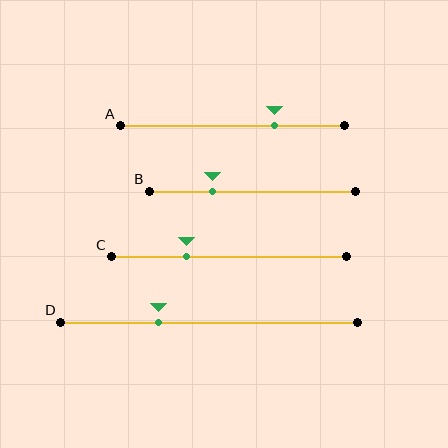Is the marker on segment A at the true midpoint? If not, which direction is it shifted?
No, the marker on segment A is shifted to the right by about 18% of the segment length.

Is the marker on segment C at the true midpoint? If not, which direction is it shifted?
No, the marker on segment C is shifted to the left by about 18% of the segment length.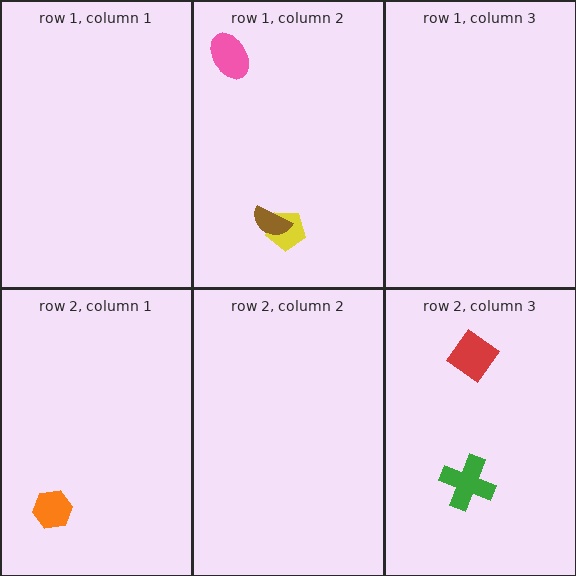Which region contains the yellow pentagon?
The row 1, column 2 region.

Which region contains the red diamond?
The row 2, column 3 region.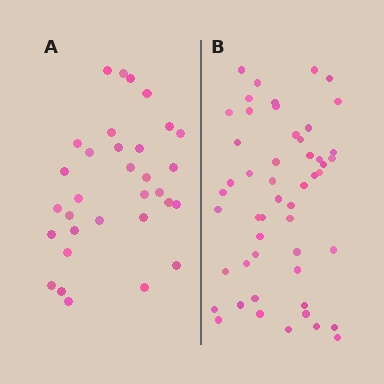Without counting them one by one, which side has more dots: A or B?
Region B (the right region) has more dots.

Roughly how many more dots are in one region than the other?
Region B has approximately 20 more dots than region A.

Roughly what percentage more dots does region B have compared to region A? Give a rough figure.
About 60% more.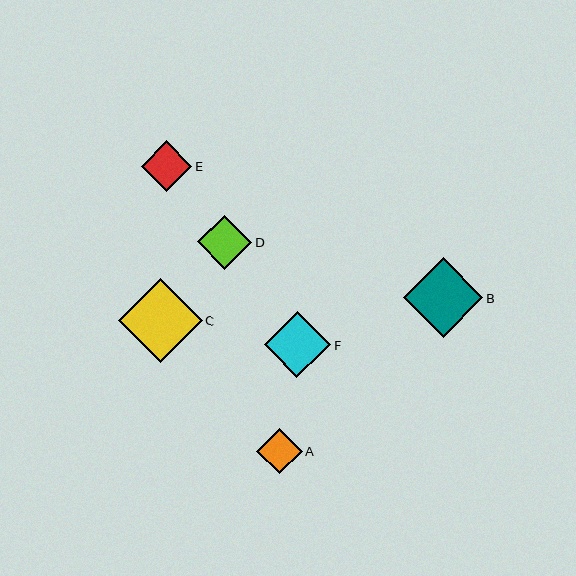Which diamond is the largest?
Diamond C is the largest with a size of approximately 84 pixels.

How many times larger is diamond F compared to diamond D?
Diamond F is approximately 1.2 times the size of diamond D.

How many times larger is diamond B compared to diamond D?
Diamond B is approximately 1.5 times the size of diamond D.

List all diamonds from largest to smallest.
From largest to smallest: C, B, F, D, E, A.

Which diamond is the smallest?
Diamond A is the smallest with a size of approximately 45 pixels.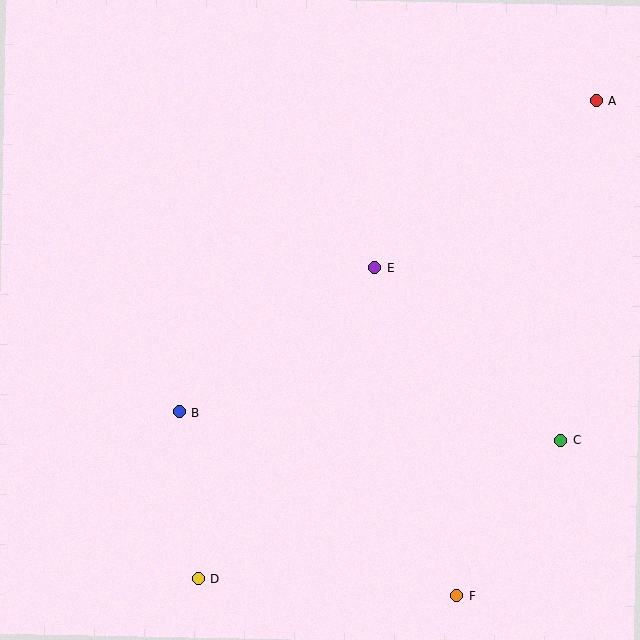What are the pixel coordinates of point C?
Point C is at (560, 440).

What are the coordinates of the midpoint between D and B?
The midpoint between D and B is at (189, 495).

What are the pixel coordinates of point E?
Point E is at (375, 268).